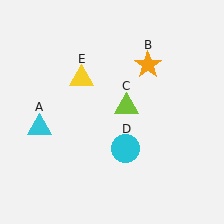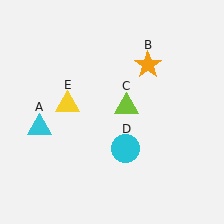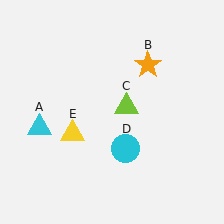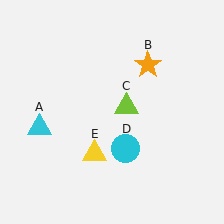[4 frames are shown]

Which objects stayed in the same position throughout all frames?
Cyan triangle (object A) and orange star (object B) and lime triangle (object C) and cyan circle (object D) remained stationary.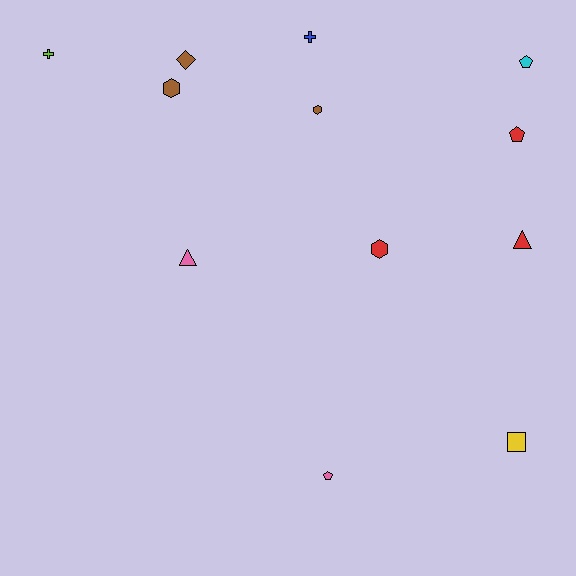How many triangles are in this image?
There are 2 triangles.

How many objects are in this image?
There are 12 objects.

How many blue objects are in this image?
There is 1 blue object.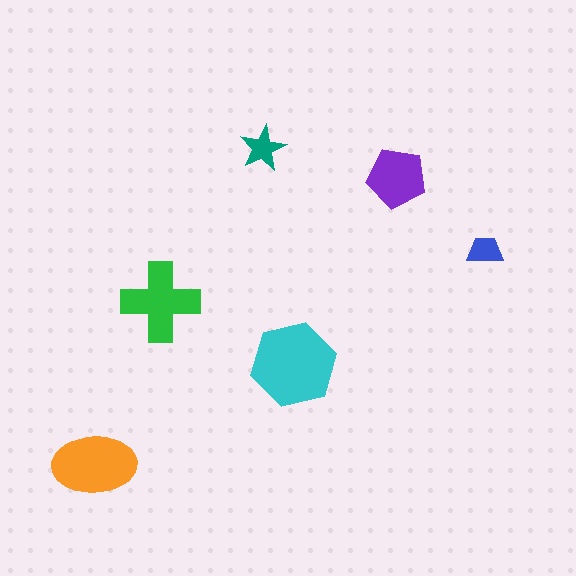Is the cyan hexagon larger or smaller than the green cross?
Larger.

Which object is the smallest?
The blue trapezoid.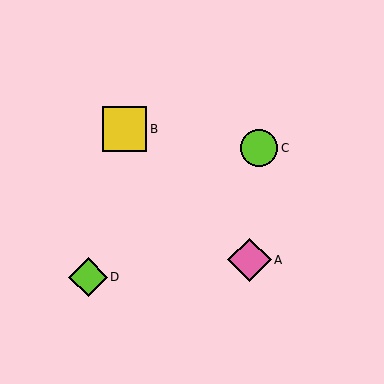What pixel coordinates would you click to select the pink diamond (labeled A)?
Click at (249, 260) to select the pink diamond A.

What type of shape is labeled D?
Shape D is a lime diamond.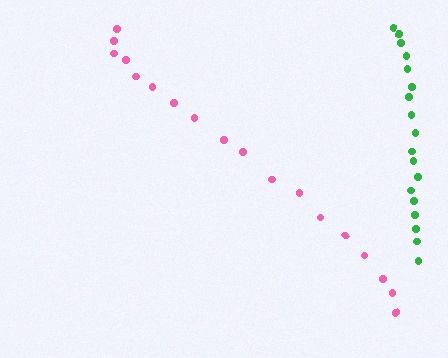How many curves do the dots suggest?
There are 2 distinct paths.